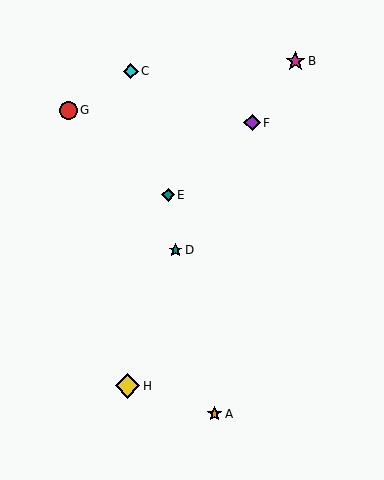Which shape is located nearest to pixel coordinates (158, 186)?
The teal diamond (labeled E) at (168, 195) is nearest to that location.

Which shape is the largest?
The yellow diamond (labeled H) is the largest.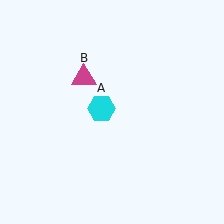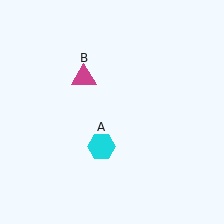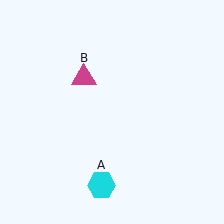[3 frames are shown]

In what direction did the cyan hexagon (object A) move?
The cyan hexagon (object A) moved down.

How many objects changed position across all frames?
1 object changed position: cyan hexagon (object A).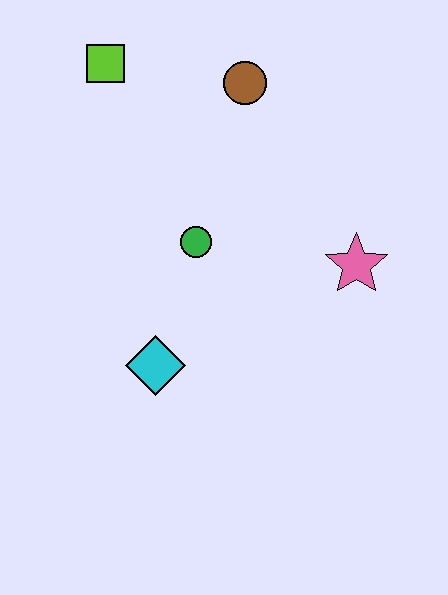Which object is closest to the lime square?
The brown circle is closest to the lime square.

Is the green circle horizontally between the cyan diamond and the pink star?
Yes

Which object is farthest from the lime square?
The pink star is farthest from the lime square.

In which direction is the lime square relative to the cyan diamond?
The lime square is above the cyan diamond.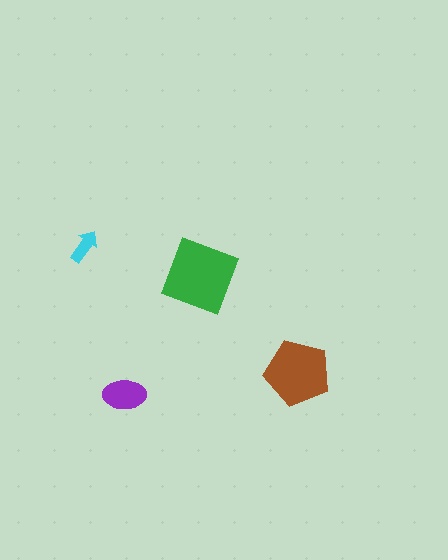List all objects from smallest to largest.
The cyan arrow, the purple ellipse, the brown pentagon, the green diamond.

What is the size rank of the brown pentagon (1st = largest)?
2nd.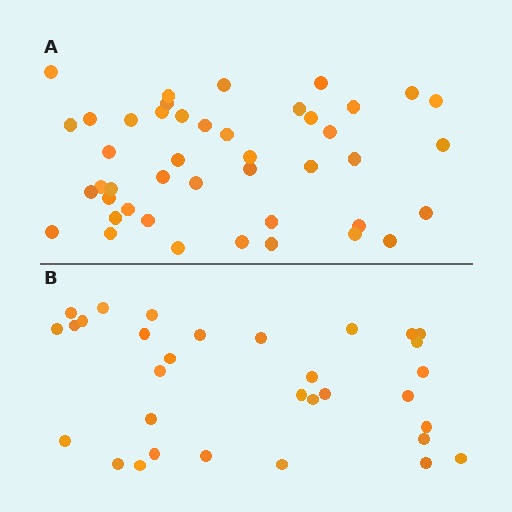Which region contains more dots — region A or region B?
Region A (the top region) has more dots.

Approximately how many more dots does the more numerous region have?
Region A has roughly 12 or so more dots than region B.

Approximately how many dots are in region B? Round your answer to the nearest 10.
About 30 dots. (The exact count is 32, which rounds to 30.)